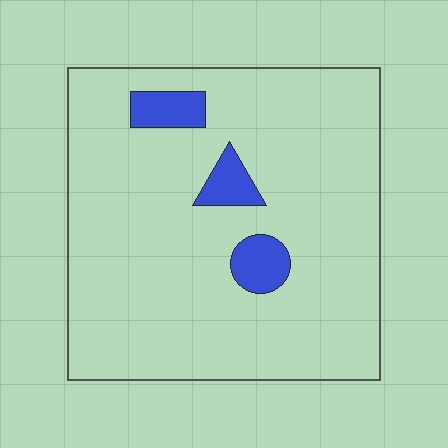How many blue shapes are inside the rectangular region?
3.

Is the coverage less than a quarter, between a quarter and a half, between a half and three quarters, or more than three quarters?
Less than a quarter.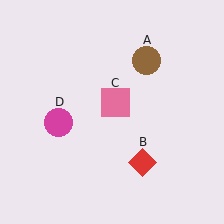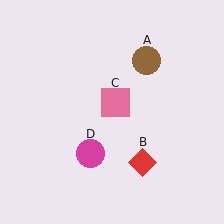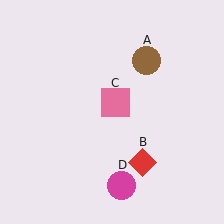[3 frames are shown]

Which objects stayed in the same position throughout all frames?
Brown circle (object A) and red diamond (object B) and pink square (object C) remained stationary.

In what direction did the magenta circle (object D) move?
The magenta circle (object D) moved down and to the right.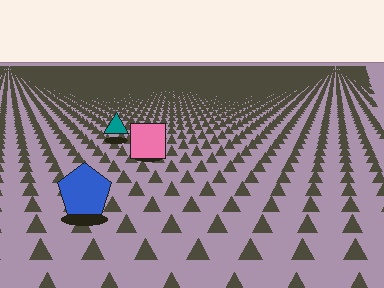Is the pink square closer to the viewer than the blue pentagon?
No. The blue pentagon is closer — you can tell from the texture gradient: the ground texture is coarser near it.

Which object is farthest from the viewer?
The teal triangle is farthest from the viewer. It appears smaller and the ground texture around it is denser.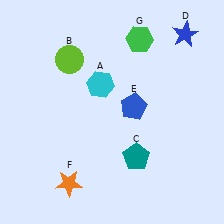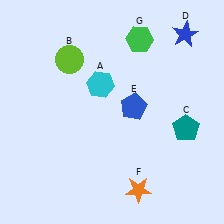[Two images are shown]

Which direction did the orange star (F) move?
The orange star (F) moved right.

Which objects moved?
The objects that moved are: the teal pentagon (C), the orange star (F).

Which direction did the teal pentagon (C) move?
The teal pentagon (C) moved right.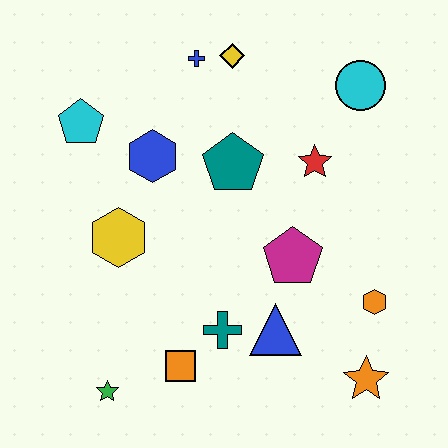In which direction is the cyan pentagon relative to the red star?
The cyan pentagon is to the left of the red star.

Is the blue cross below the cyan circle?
No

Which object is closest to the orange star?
The orange hexagon is closest to the orange star.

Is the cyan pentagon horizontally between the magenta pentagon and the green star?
No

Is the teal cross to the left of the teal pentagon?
Yes